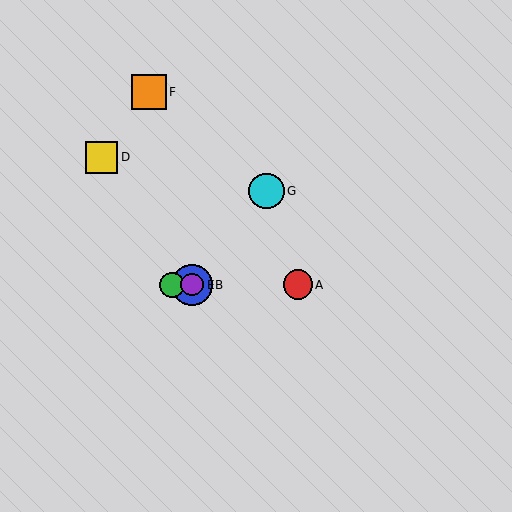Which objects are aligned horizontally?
Objects A, B, C, E are aligned horizontally.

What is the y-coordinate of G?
Object G is at y≈191.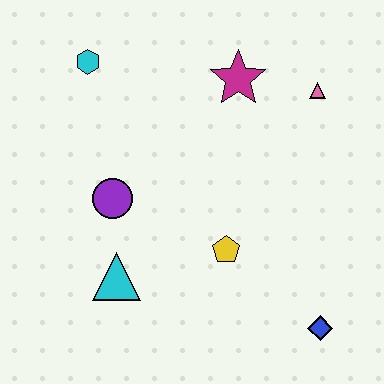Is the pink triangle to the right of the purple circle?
Yes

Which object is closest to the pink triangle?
The magenta star is closest to the pink triangle.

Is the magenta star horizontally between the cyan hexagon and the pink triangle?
Yes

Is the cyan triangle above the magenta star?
No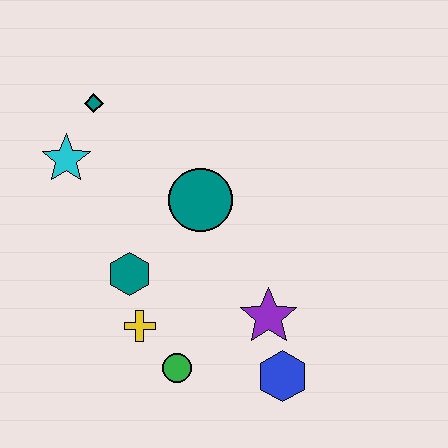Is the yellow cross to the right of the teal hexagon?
Yes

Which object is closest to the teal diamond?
The cyan star is closest to the teal diamond.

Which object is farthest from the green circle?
The teal diamond is farthest from the green circle.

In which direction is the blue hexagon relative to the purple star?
The blue hexagon is below the purple star.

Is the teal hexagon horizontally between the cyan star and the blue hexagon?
Yes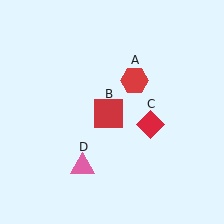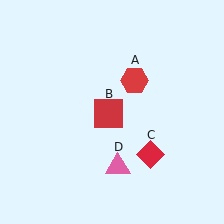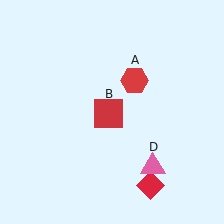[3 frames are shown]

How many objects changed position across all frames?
2 objects changed position: red diamond (object C), pink triangle (object D).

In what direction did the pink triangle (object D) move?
The pink triangle (object D) moved right.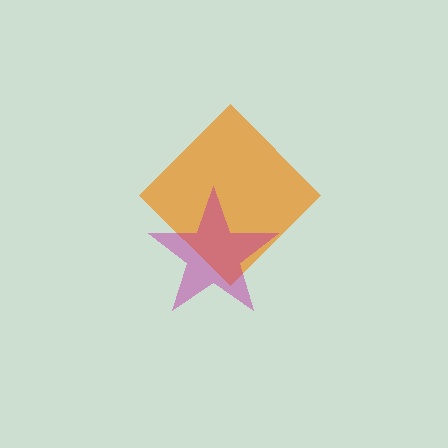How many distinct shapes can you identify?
There are 2 distinct shapes: an orange diamond, a magenta star.